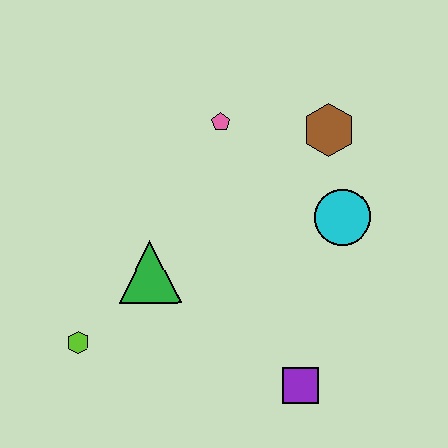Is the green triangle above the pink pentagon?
No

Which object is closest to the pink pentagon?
The brown hexagon is closest to the pink pentagon.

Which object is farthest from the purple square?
The pink pentagon is farthest from the purple square.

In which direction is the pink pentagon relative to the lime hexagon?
The pink pentagon is above the lime hexagon.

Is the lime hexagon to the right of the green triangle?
No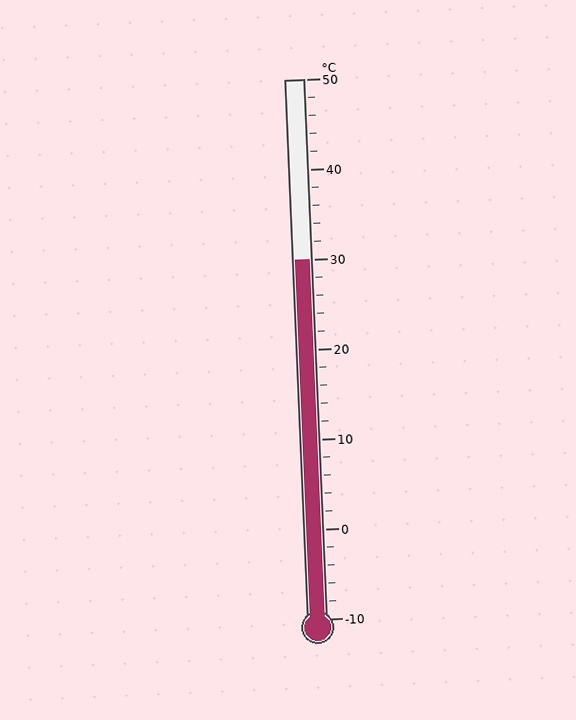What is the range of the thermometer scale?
The thermometer scale ranges from -10°C to 50°C.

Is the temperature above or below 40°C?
The temperature is below 40°C.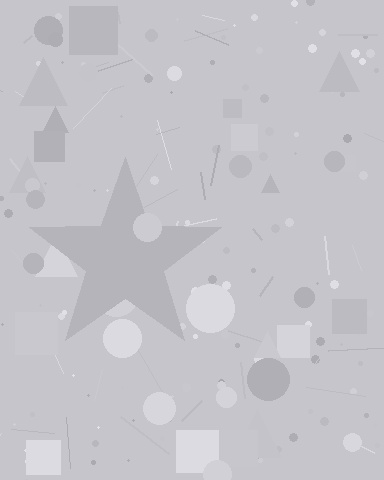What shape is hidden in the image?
A star is hidden in the image.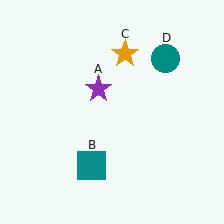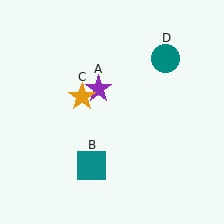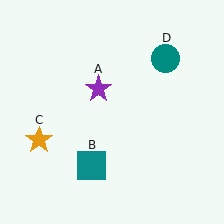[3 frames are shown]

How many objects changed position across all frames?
1 object changed position: orange star (object C).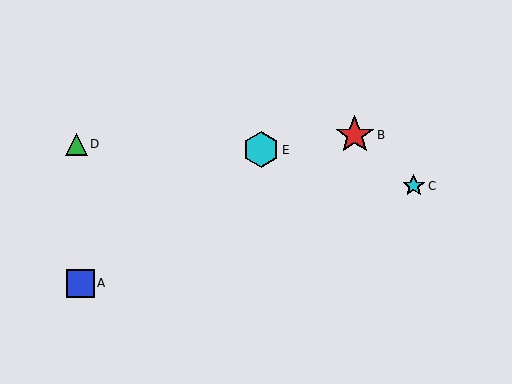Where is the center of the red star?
The center of the red star is at (355, 135).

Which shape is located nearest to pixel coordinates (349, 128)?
The red star (labeled B) at (355, 135) is nearest to that location.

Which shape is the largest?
The red star (labeled B) is the largest.